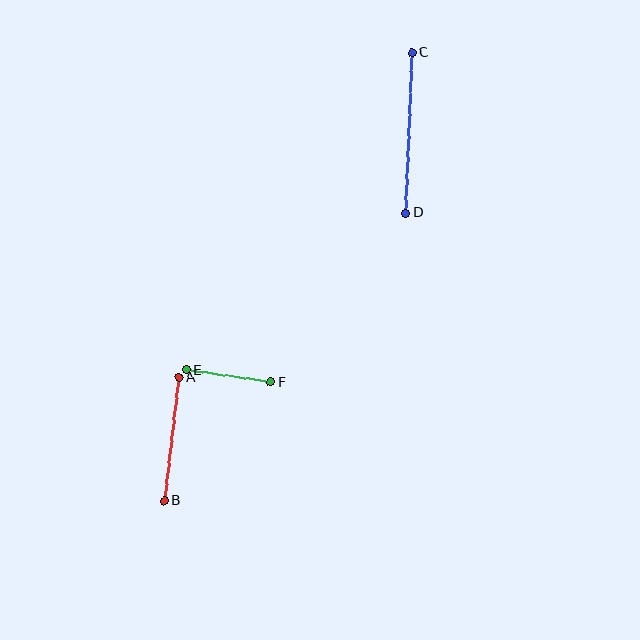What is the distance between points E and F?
The distance is approximately 85 pixels.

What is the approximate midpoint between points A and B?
The midpoint is at approximately (171, 439) pixels.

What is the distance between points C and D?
The distance is approximately 160 pixels.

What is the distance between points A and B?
The distance is approximately 124 pixels.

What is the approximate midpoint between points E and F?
The midpoint is at approximately (229, 376) pixels.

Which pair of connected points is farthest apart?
Points C and D are farthest apart.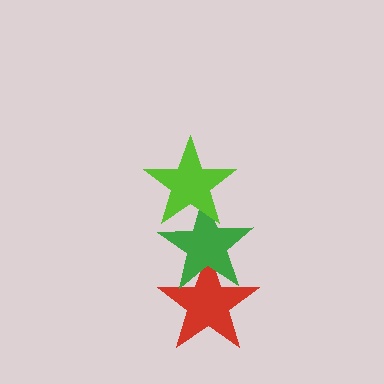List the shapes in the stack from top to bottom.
From top to bottom: the lime star, the green star, the red star.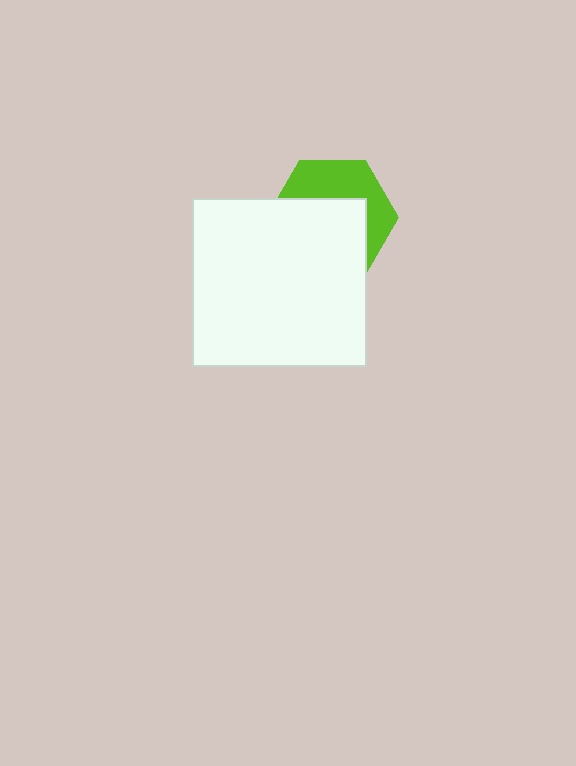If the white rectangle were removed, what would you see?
You would see the complete lime hexagon.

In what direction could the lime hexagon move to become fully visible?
The lime hexagon could move up. That would shift it out from behind the white rectangle entirely.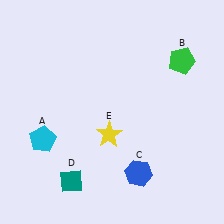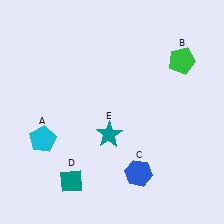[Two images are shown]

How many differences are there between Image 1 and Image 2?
There is 1 difference between the two images.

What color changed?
The star (E) changed from yellow in Image 1 to teal in Image 2.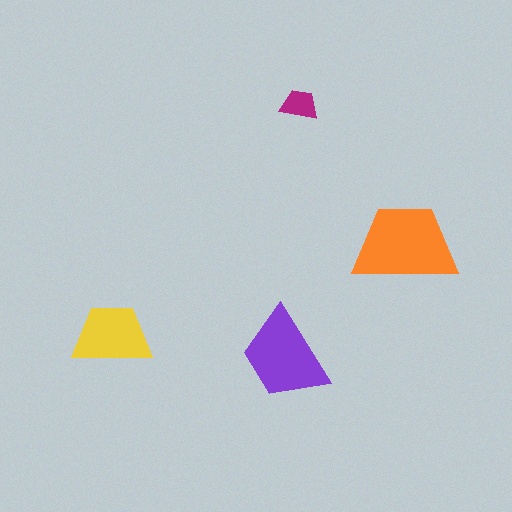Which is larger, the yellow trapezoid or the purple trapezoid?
The purple one.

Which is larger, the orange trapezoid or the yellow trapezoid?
The orange one.